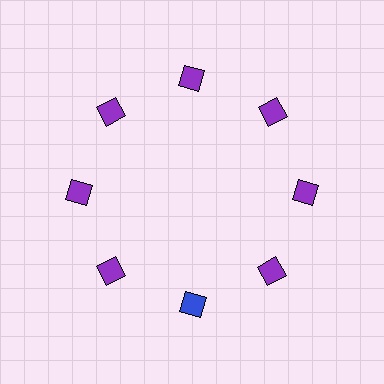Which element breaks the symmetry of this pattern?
The blue diamond at roughly the 6 o'clock position breaks the symmetry. All other shapes are purple diamonds.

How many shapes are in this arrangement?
There are 8 shapes arranged in a ring pattern.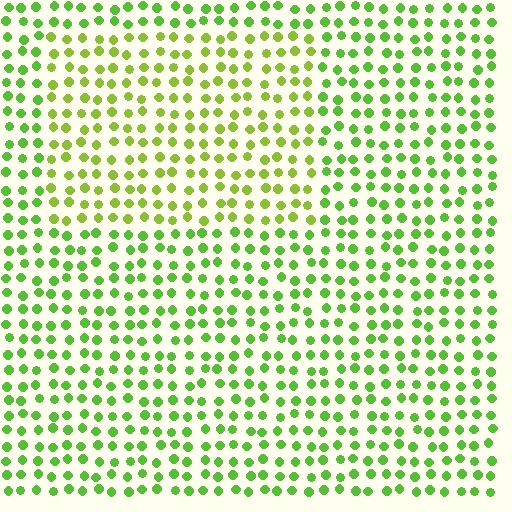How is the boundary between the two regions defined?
The boundary is defined purely by a slight shift in hue (about 25 degrees). Spacing, size, and orientation are identical on both sides.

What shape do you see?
I see a rectangle.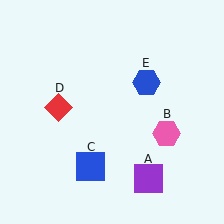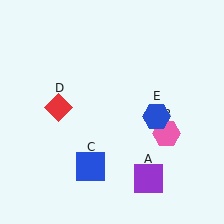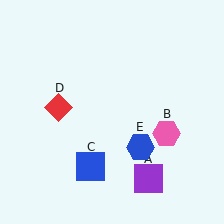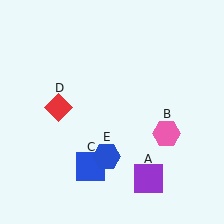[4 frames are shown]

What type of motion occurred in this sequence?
The blue hexagon (object E) rotated clockwise around the center of the scene.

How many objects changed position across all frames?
1 object changed position: blue hexagon (object E).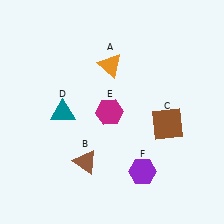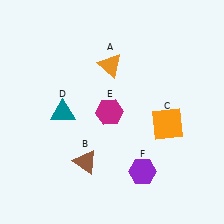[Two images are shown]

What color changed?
The square (C) changed from brown in Image 1 to orange in Image 2.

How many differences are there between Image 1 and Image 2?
There is 1 difference between the two images.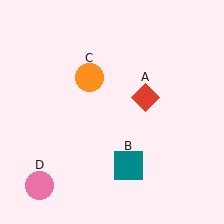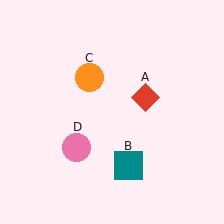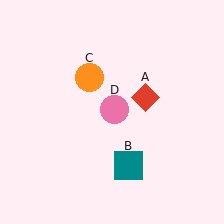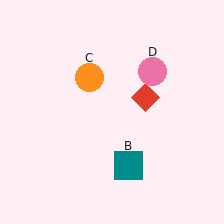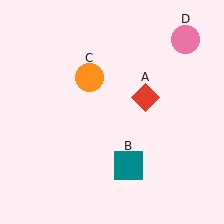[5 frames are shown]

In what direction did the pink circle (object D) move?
The pink circle (object D) moved up and to the right.